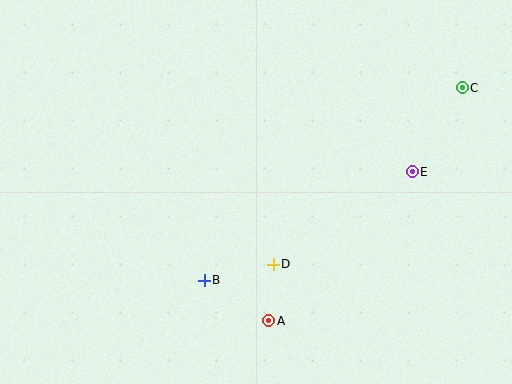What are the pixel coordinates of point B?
Point B is at (204, 280).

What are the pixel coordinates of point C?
Point C is at (462, 88).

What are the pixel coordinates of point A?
Point A is at (269, 321).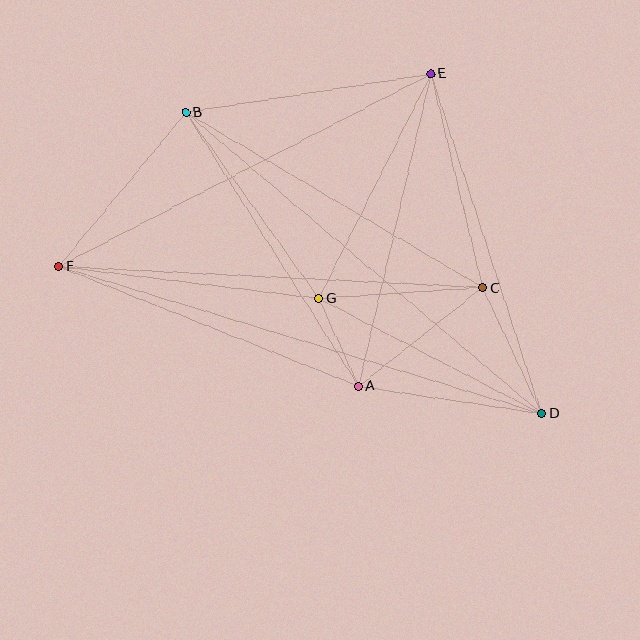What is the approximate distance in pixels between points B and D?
The distance between B and D is approximately 467 pixels.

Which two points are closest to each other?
Points A and G are closest to each other.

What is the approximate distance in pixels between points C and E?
The distance between C and E is approximately 220 pixels.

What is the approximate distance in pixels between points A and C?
The distance between A and C is approximately 159 pixels.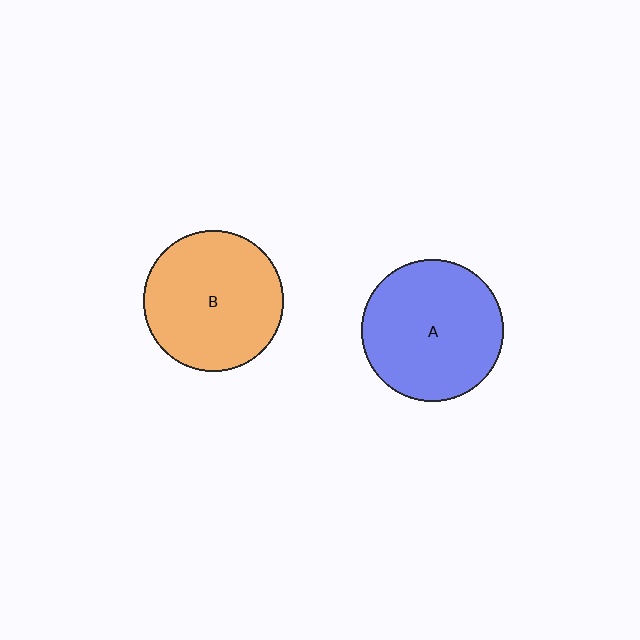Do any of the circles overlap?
No, none of the circles overlap.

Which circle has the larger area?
Circle A (blue).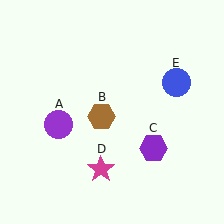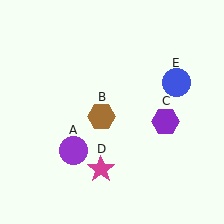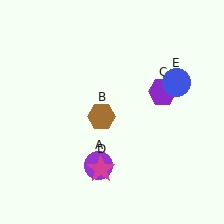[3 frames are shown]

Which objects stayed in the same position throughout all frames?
Brown hexagon (object B) and magenta star (object D) and blue circle (object E) remained stationary.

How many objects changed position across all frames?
2 objects changed position: purple circle (object A), purple hexagon (object C).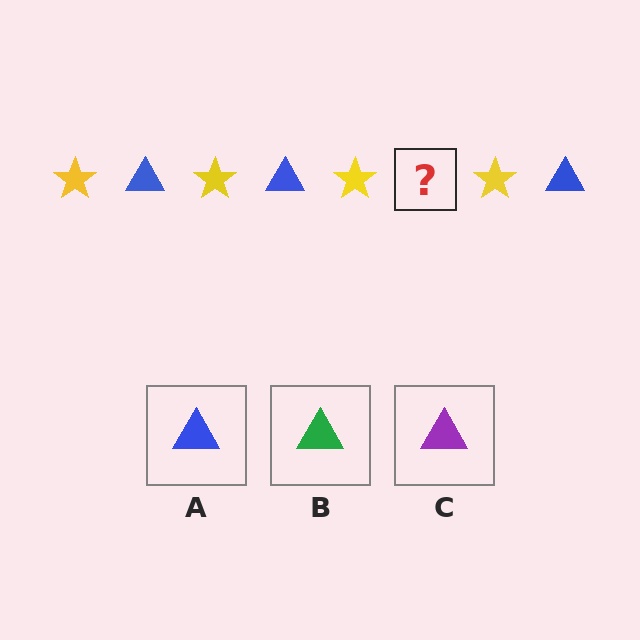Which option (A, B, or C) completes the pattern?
A.